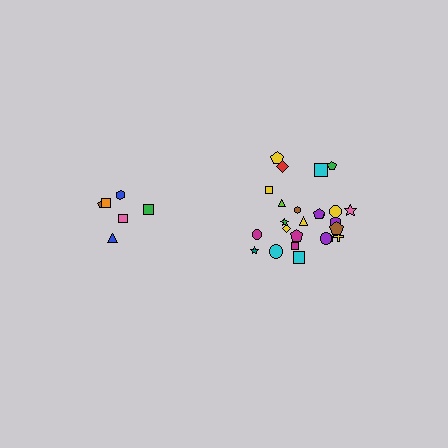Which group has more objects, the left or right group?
The right group.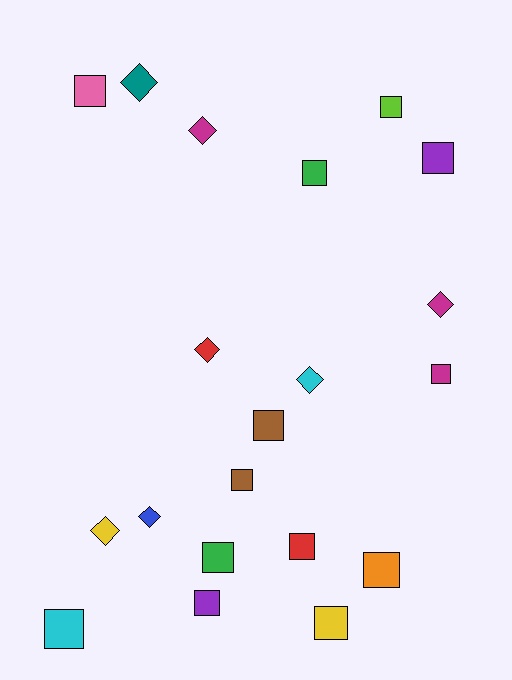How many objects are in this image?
There are 20 objects.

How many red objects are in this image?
There are 2 red objects.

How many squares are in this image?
There are 13 squares.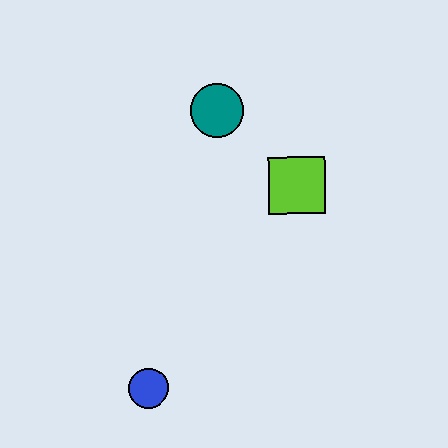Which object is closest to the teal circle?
The lime square is closest to the teal circle.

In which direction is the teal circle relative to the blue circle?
The teal circle is above the blue circle.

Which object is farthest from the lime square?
The blue circle is farthest from the lime square.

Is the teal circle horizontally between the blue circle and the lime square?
Yes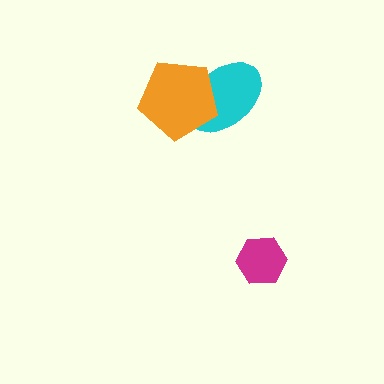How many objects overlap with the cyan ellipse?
1 object overlaps with the cyan ellipse.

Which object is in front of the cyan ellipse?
The orange pentagon is in front of the cyan ellipse.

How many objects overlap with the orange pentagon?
1 object overlaps with the orange pentagon.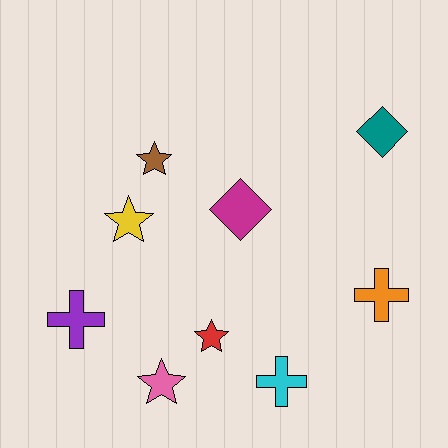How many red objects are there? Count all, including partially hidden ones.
There is 1 red object.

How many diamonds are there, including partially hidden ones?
There are 2 diamonds.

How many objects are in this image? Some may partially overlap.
There are 9 objects.